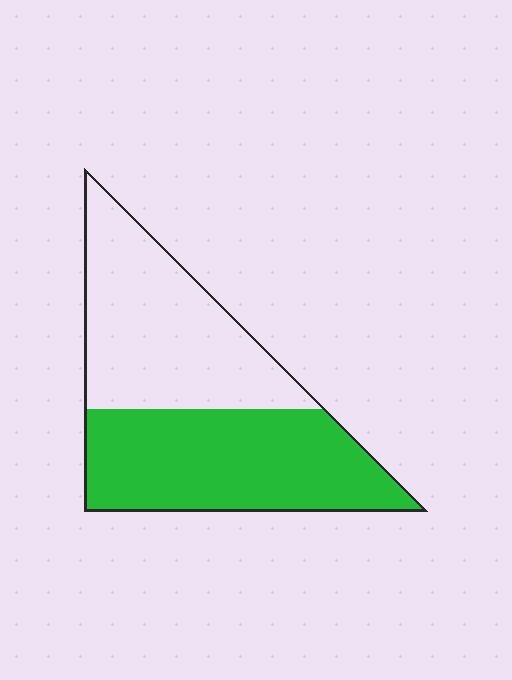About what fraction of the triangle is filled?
About one half (1/2).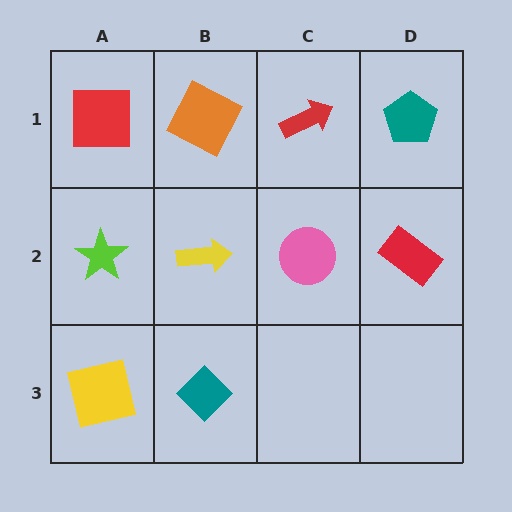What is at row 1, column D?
A teal pentagon.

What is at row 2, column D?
A red rectangle.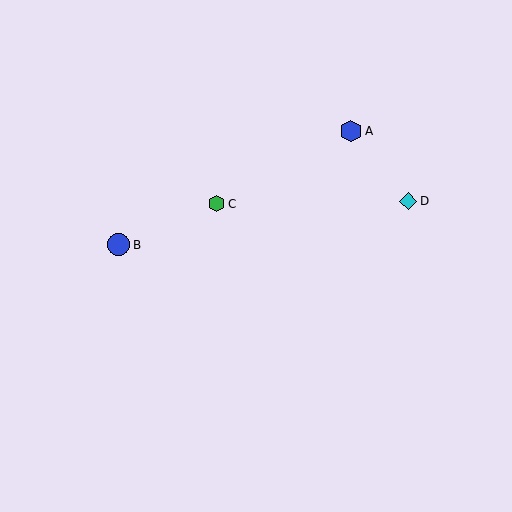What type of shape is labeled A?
Shape A is a blue hexagon.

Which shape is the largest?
The blue circle (labeled B) is the largest.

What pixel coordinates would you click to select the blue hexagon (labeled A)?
Click at (351, 131) to select the blue hexagon A.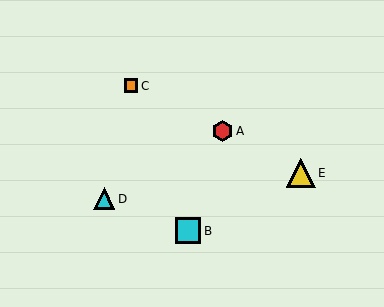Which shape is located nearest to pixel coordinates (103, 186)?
The cyan triangle (labeled D) at (104, 199) is nearest to that location.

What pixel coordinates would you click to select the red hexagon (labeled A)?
Click at (222, 131) to select the red hexagon A.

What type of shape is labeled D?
Shape D is a cyan triangle.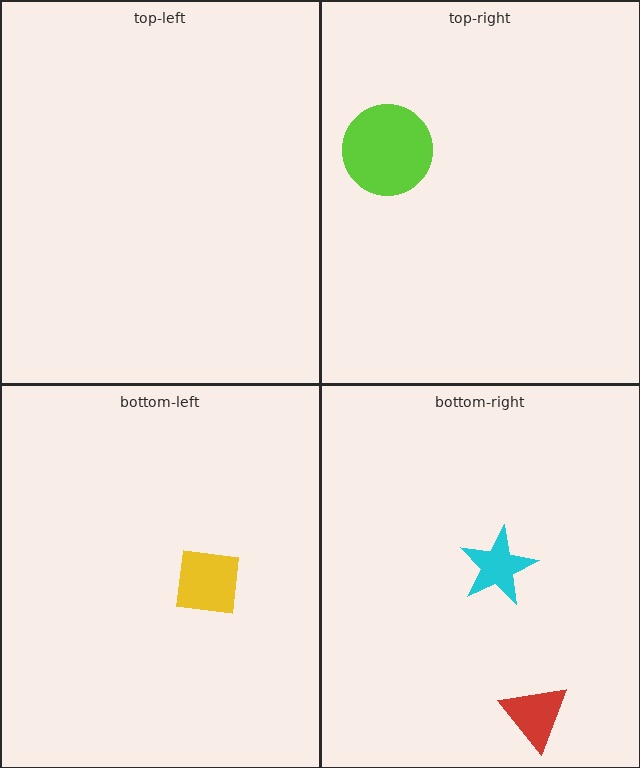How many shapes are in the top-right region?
1.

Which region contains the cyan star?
The bottom-right region.